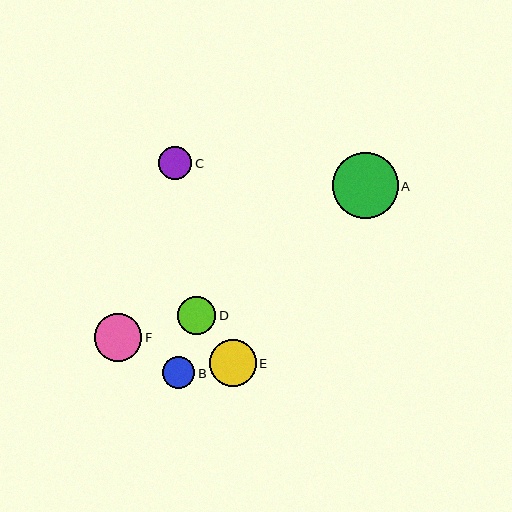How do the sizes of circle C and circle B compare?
Circle C and circle B are approximately the same size.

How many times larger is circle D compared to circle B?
Circle D is approximately 1.2 times the size of circle B.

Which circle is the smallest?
Circle B is the smallest with a size of approximately 32 pixels.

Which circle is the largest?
Circle A is the largest with a size of approximately 66 pixels.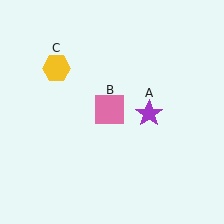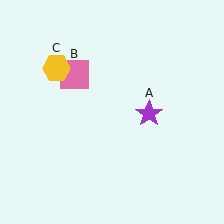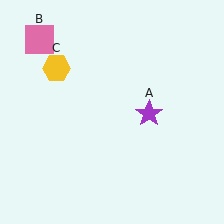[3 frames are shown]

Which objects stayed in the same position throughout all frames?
Purple star (object A) and yellow hexagon (object C) remained stationary.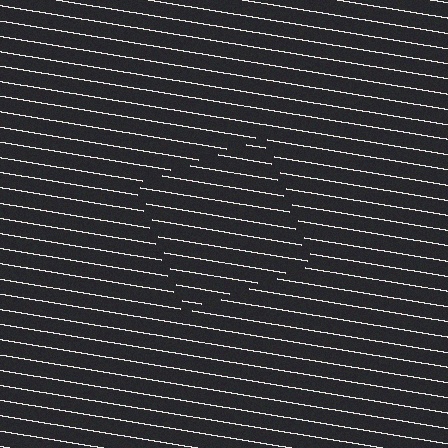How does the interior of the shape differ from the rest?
The interior of the shape contains the same grating, shifted by half a period — the contour is defined by the phase discontinuity where line-ends from the inner and outer gratings abut.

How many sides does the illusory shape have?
4 sides — the line-ends trace a square.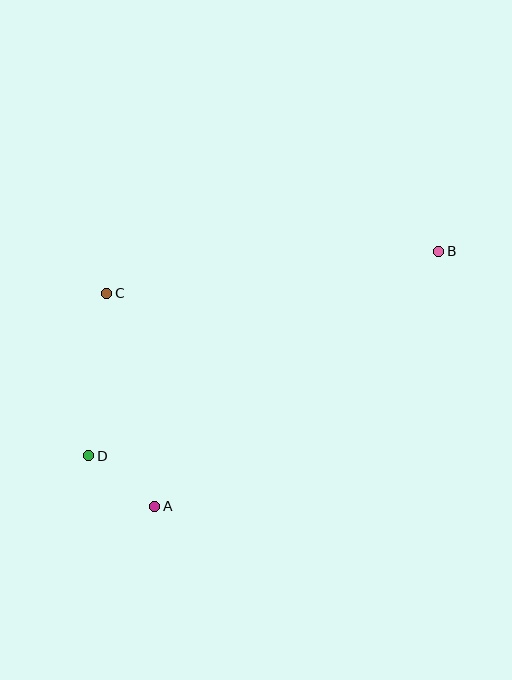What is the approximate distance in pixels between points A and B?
The distance between A and B is approximately 381 pixels.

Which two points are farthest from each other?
Points B and D are farthest from each other.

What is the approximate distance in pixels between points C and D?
The distance between C and D is approximately 164 pixels.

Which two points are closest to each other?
Points A and D are closest to each other.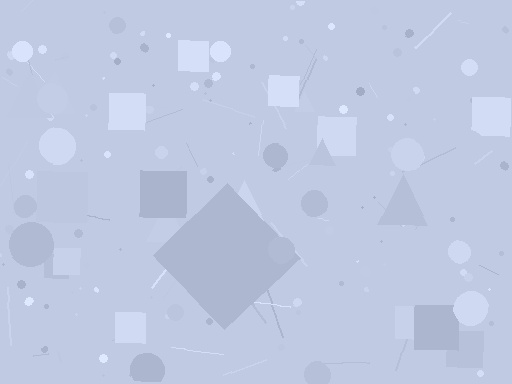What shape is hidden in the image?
A diamond is hidden in the image.